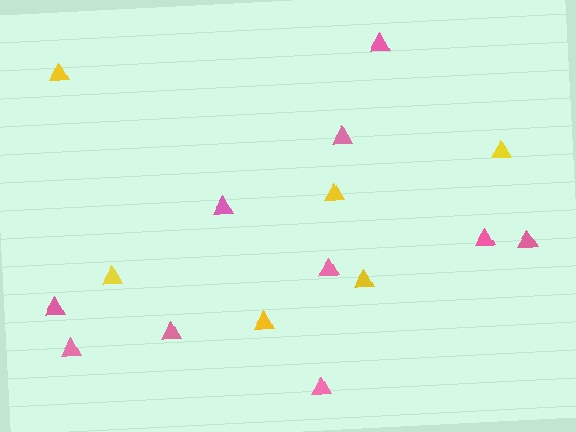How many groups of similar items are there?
There are 2 groups: one group of yellow triangles (6) and one group of pink triangles (10).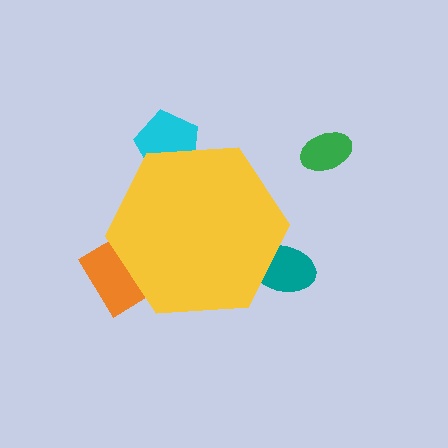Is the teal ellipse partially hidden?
Yes, the teal ellipse is partially hidden behind the yellow hexagon.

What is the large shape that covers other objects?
A yellow hexagon.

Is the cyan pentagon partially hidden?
Yes, the cyan pentagon is partially hidden behind the yellow hexagon.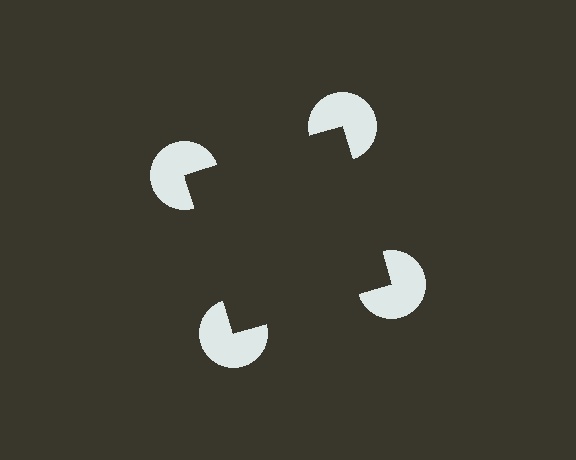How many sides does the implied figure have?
4 sides.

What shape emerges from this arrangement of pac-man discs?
An illusory square — its edges are inferred from the aligned wedge cuts in the pac-man discs, not physically drawn.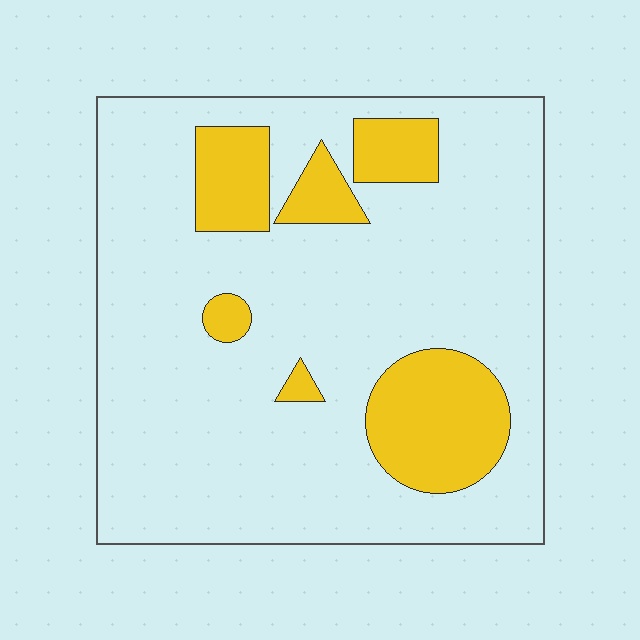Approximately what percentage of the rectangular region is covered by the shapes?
Approximately 20%.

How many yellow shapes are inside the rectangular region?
6.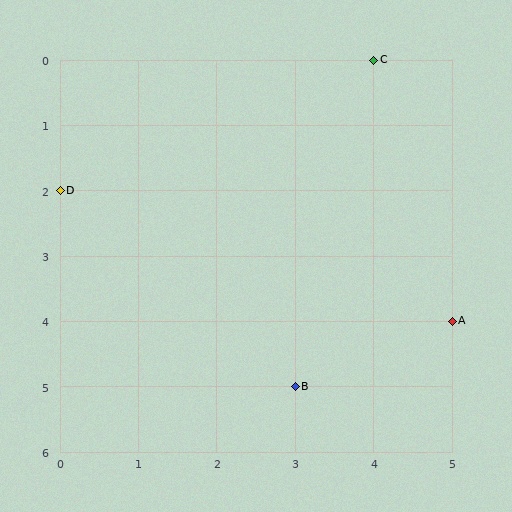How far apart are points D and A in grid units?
Points D and A are 5 columns and 2 rows apart (about 5.4 grid units diagonally).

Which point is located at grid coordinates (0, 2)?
Point D is at (0, 2).